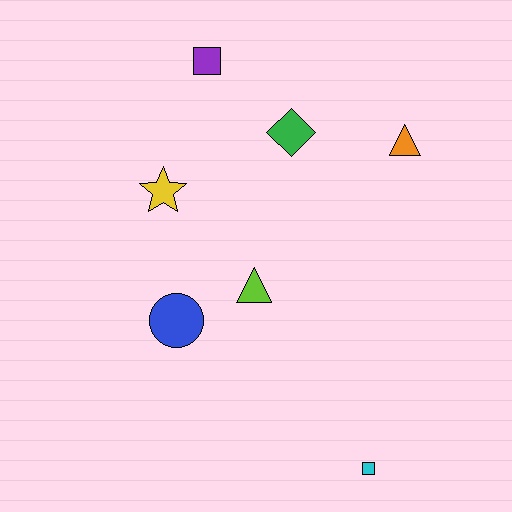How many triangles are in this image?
There are 2 triangles.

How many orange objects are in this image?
There is 1 orange object.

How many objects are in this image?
There are 7 objects.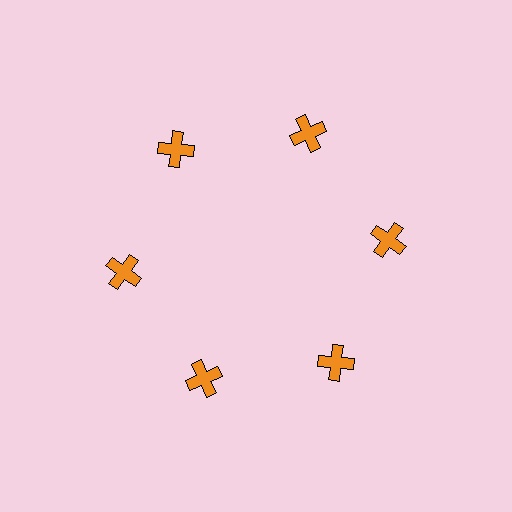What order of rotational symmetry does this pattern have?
This pattern has 6-fold rotational symmetry.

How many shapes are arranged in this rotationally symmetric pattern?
There are 6 shapes, arranged in 6 groups of 1.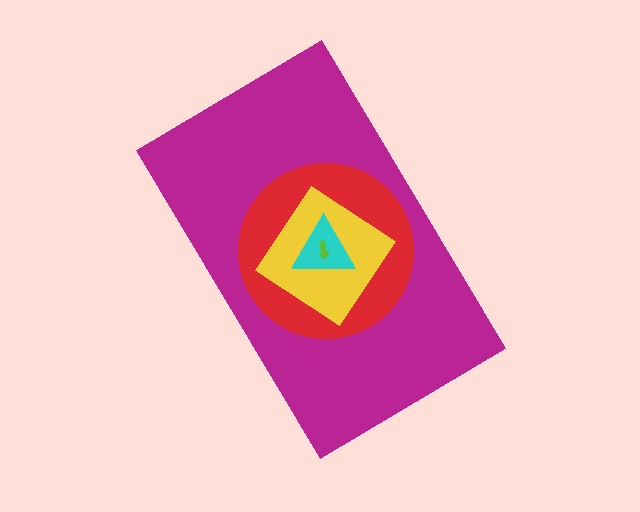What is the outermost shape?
The magenta rectangle.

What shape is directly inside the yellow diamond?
The cyan triangle.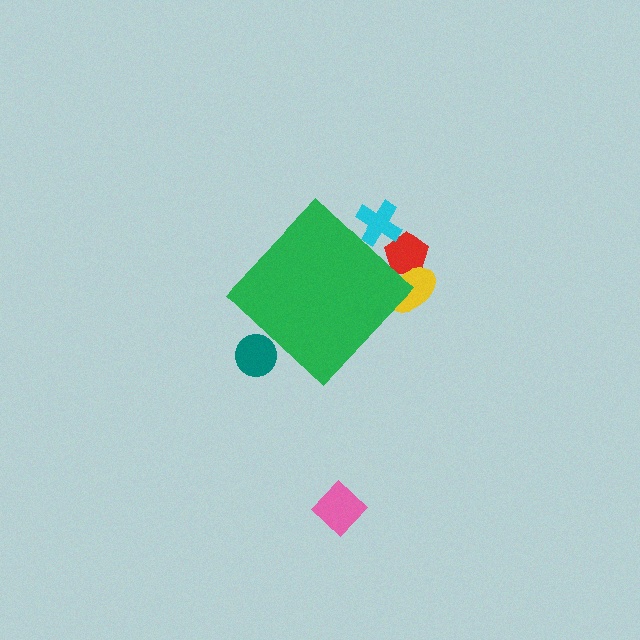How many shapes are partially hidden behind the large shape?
4 shapes are partially hidden.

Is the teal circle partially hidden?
Yes, the teal circle is partially hidden behind the green diamond.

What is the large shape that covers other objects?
A green diamond.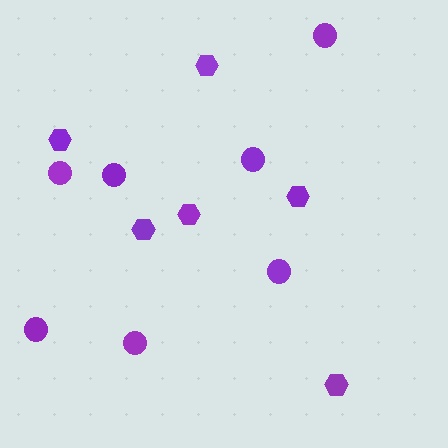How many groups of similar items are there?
There are 2 groups: one group of circles (7) and one group of hexagons (6).